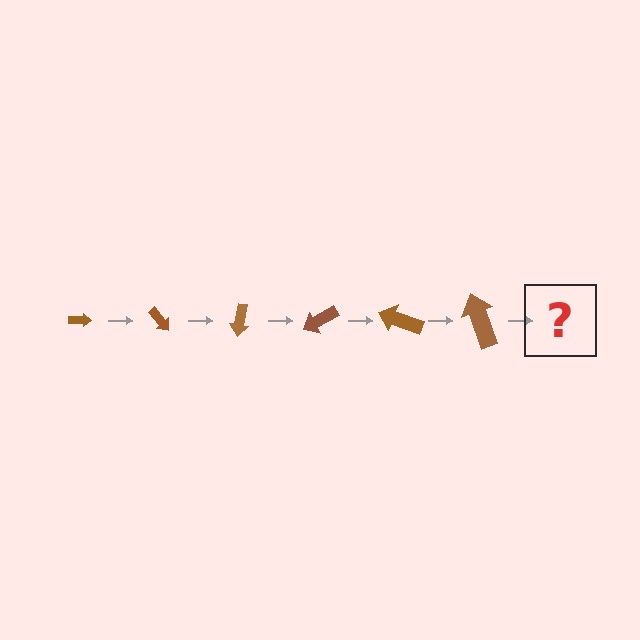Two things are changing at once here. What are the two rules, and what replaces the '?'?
The two rules are that the arrow grows larger each step and it rotates 50 degrees each step. The '?' should be an arrow, larger than the previous one and rotated 300 degrees from the start.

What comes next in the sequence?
The next element should be an arrow, larger than the previous one and rotated 300 degrees from the start.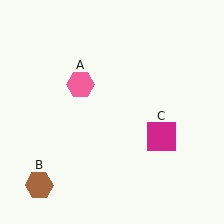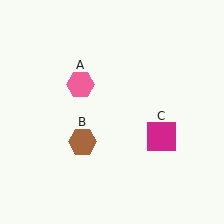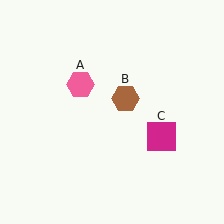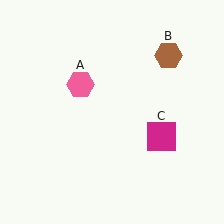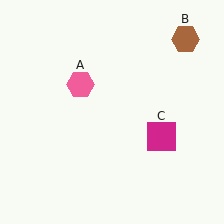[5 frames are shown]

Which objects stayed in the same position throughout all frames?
Pink hexagon (object A) and magenta square (object C) remained stationary.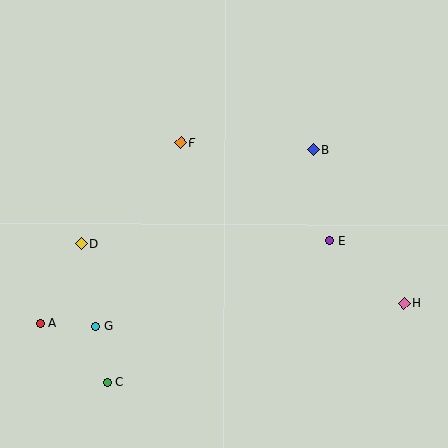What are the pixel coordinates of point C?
Point C is at (107, 383).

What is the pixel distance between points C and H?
The distance between C and H is 307 pixels.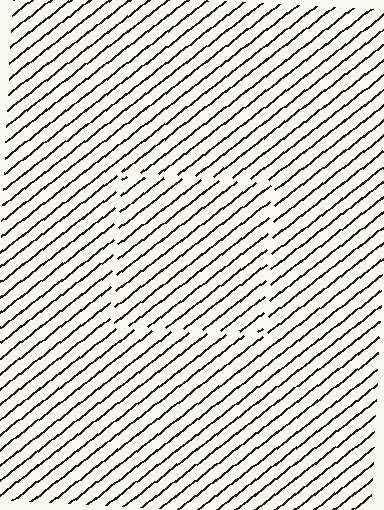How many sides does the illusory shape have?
4 sides — the line-ends trace a square.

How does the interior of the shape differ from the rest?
The interior of the shape contains the same grating, shifted by half a period — the contour is defined by the phase discontinuity where line-ends from the inner and outer gratings abut.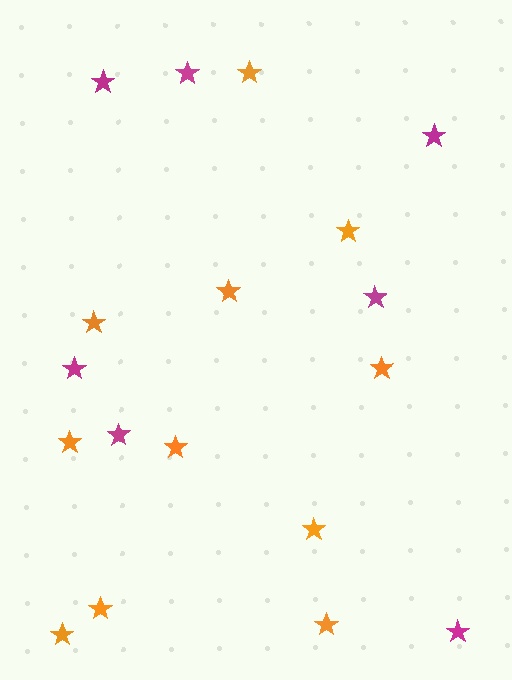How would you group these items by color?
There are 2 groups: one group of magenta stars (7) and one group of orange stars (11).